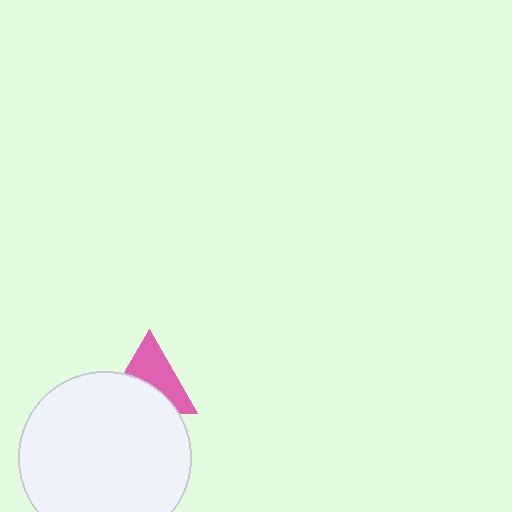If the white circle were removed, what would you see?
You would see the complete pink triangle.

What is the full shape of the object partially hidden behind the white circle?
The partially hidden object is a pink triangle.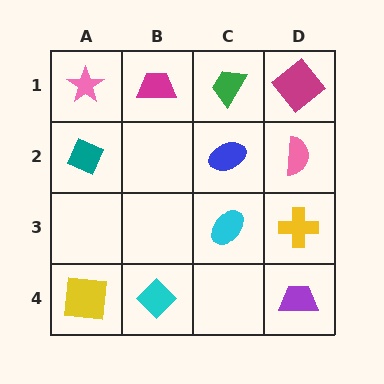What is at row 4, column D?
A purple trapezoid.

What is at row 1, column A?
A pink star.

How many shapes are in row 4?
3 shapes.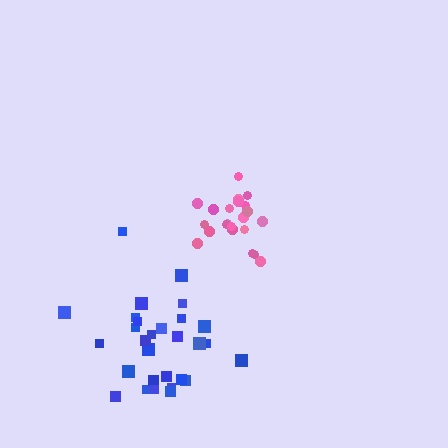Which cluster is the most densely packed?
Pink.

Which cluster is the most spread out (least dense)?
Blue.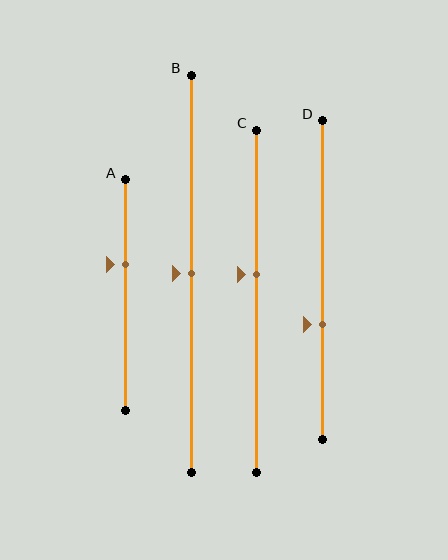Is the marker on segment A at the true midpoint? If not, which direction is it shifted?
No, the marker on segment A is shifted upward by about 14% of the segment length.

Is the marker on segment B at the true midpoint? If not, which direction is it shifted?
Yes, the marker on segment B is at the true midpoint.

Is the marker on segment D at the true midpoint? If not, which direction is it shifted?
No, the marker on segment D is shifted downward by about 14% of the segment length.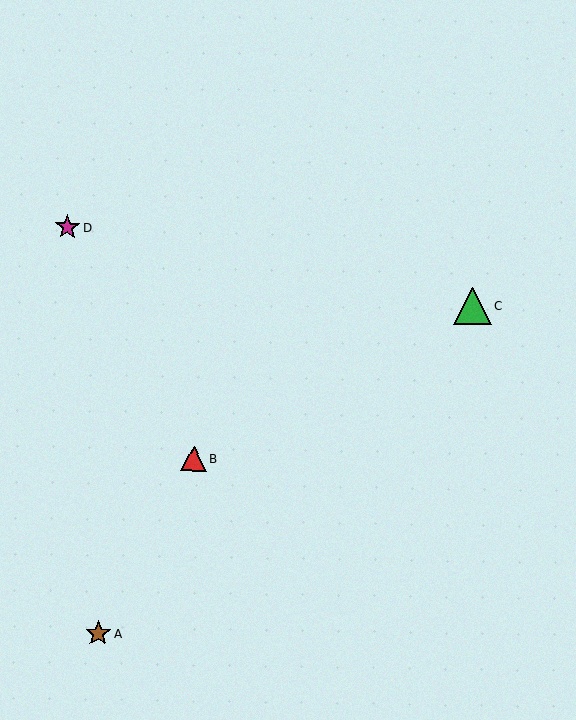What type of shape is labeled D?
Shape D is a magenta star.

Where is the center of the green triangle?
The center of the green triangle is at (472, 306).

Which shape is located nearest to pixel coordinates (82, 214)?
The magenta star (labeled D) at (68, 227) is nearest to that location.